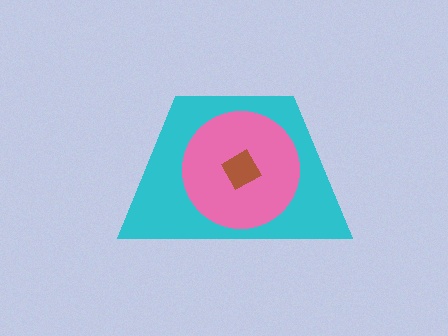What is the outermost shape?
The cyan trapezoid.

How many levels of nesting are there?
3.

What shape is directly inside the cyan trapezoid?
The pink circle.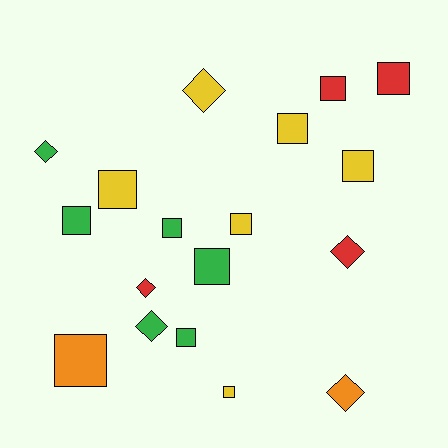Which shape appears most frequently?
Square, with 12 objects.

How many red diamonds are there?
There are 2 red diamonds.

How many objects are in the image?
There are 18 objects.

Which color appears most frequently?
Yellow, with 6 objects.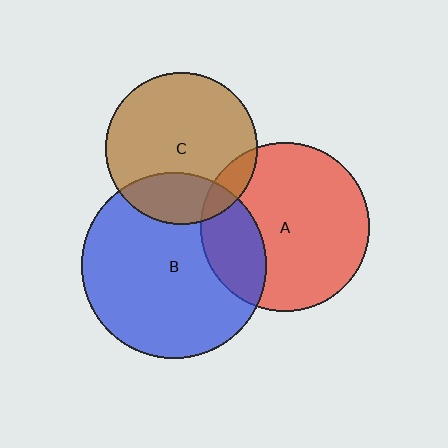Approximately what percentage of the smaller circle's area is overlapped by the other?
Approximately 10%.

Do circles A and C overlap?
Yes.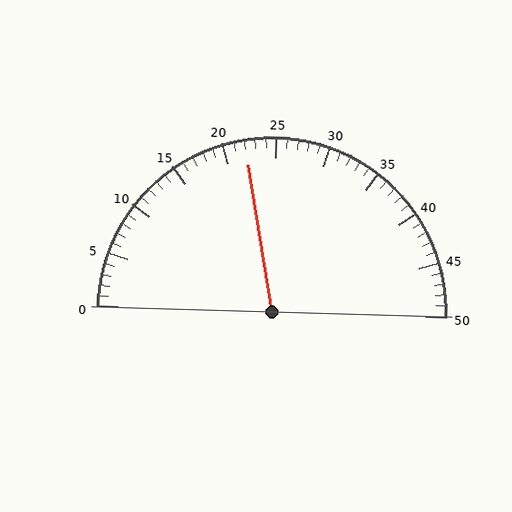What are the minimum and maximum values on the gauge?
The gauge ranges from 0 to 50.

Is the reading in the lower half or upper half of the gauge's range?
The reading is in the lower half of the range (0 to 50).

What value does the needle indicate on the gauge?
The needle indicates approximately 22.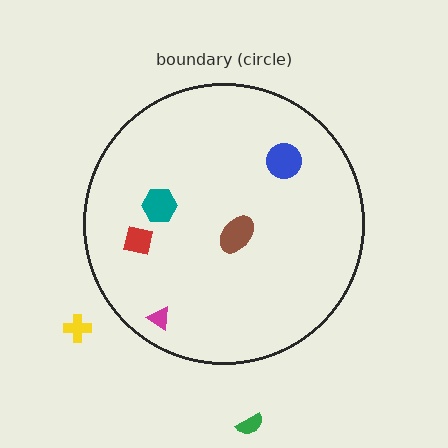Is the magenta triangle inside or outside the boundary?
Inside.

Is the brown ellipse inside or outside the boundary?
Inside.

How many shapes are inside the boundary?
5 inside, 2 outside.